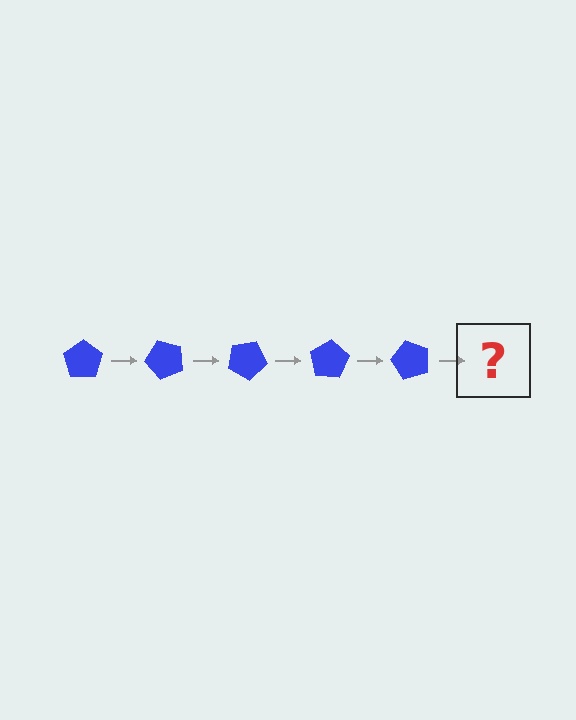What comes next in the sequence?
The next element should be a blue pentagon rotated 250 degrees.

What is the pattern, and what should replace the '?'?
The pattern is that the pentagon rotates 50 degrees each step. The '?' should be a blue pentagon rotated 250 degrees.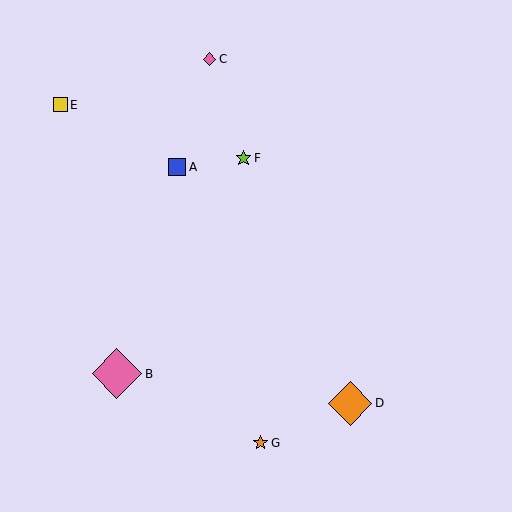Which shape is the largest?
The pink diamond (labeled B) is the largest.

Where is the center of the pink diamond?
The center of the pink diamond is at (117, 374).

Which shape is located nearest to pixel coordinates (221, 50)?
The pink diamond (labeled C) at (209, 59) is nearest to that location.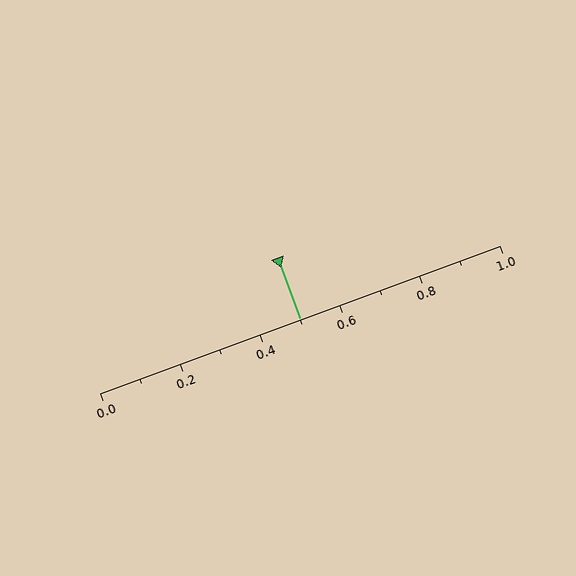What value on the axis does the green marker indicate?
The marker indicates approximately 0.5.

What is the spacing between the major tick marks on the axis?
The major ticks are spaced 0.2 apart.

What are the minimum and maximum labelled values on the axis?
The axis runs from 0.0 to 1.0.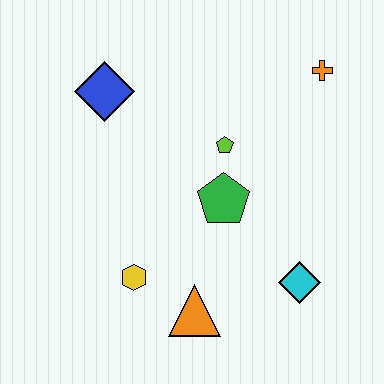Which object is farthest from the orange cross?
The yellow hexagon is farthest from the orange cross.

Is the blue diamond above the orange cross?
No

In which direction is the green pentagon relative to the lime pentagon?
The green pentagon is below the lime pentagon.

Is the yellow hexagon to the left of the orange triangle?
Yes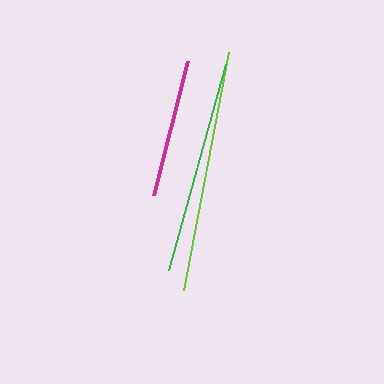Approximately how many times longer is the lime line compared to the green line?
The lime line is approximately 1.1 times the length of the green line.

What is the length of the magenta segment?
The magenta segment is approximately 138 pixels long.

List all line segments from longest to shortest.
From longest to shortest: lime, green, magenta.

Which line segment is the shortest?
The magenta line is the shortest at approximately 138 pixels.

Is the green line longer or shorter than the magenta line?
The green line is longer than the magenta line.